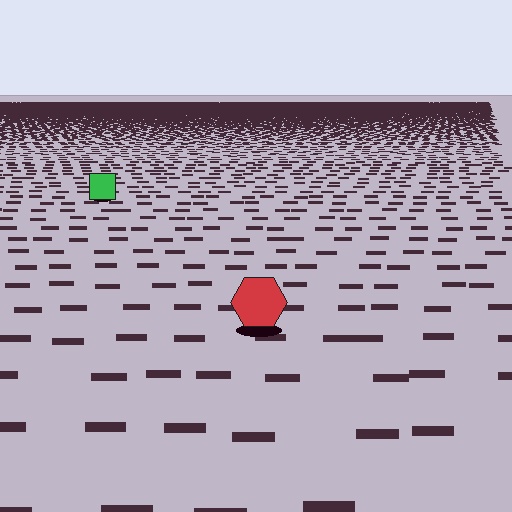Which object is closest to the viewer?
The red hexagon is closest. The texture marks near it are larger and more spread out.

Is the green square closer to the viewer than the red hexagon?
No. The red hexagon is closer — you can tell from the texture gradient: the ground texture is coarser near it.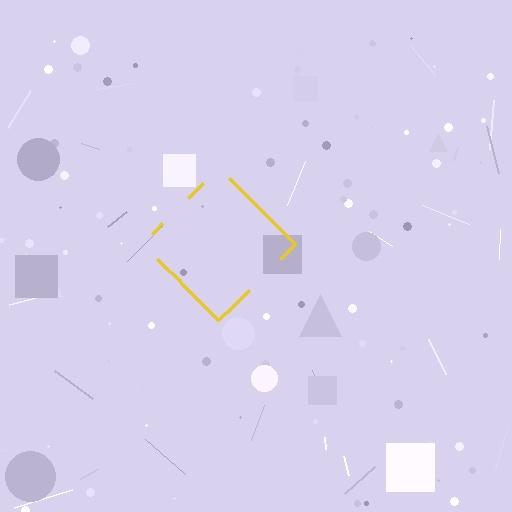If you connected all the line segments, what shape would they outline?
They would outline a diamond.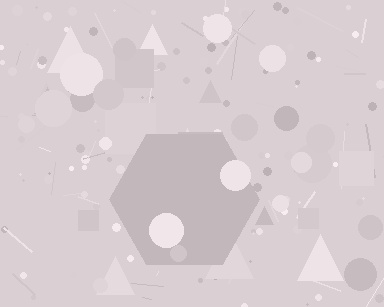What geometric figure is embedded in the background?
A hexagon is embedded in the background.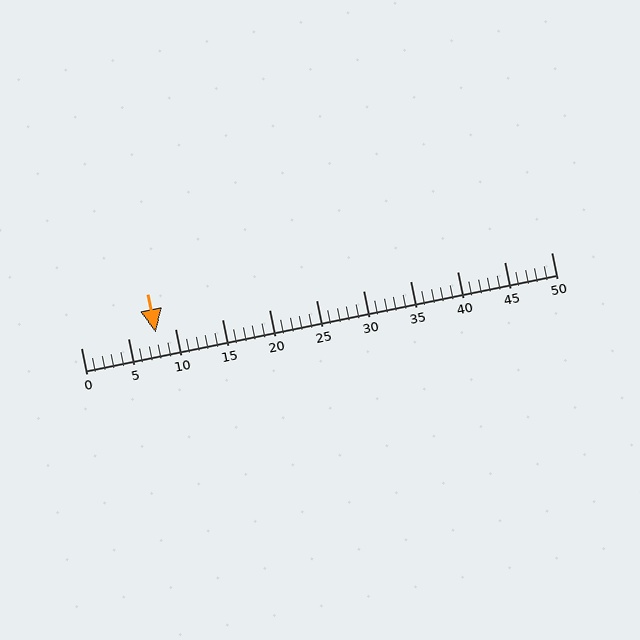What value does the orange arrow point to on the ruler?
The orange arrow points to approximately 8.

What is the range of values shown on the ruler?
The ruler shows values from 0 to 50.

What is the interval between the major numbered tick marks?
The major tick marks are spaced 5 units apart.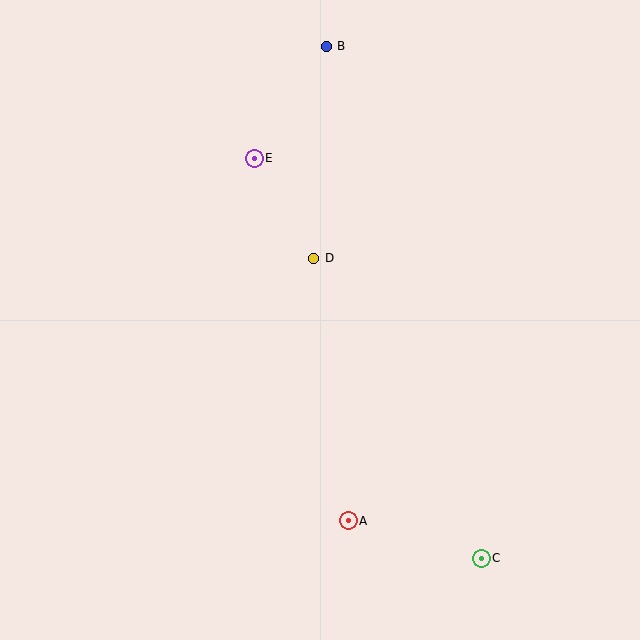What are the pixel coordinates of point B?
Point B is at (326, 46).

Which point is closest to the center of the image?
Point D at (314, 258) is closest to the center.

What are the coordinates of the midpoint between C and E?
The midpoint between C and E is at (368, 358).